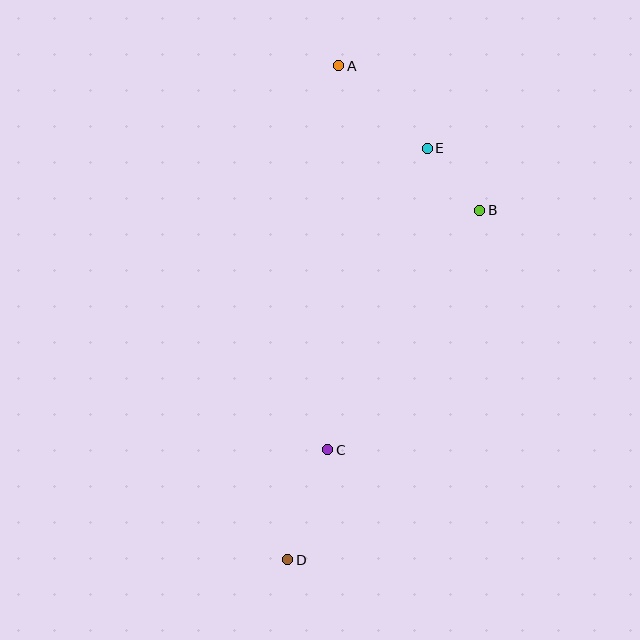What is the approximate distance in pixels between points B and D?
The distance between B and D is approximately 399 pixels.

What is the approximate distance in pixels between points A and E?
The distance between A and E is approximately 121 pixels.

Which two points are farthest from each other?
Points A and D are farthest from each other.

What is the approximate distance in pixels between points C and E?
The distance between C and E is approximately 317 pixels.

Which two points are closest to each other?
Points B and E are closest to each other.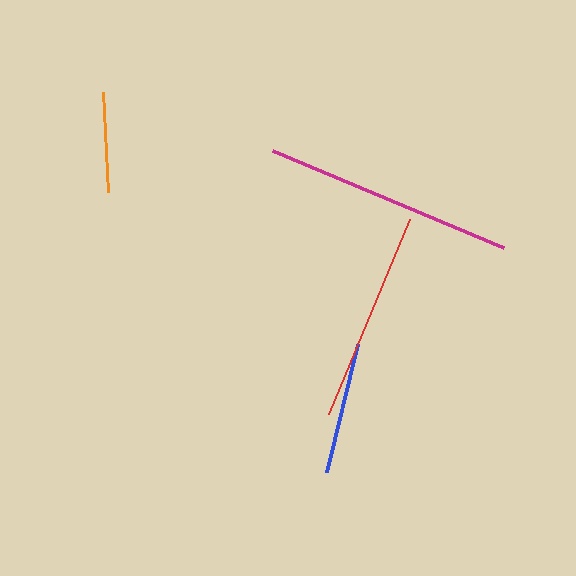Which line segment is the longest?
The magenta line is the longest at approximately 250 pixels.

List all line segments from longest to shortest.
From longest to shortest: magenta, red, blue, orange.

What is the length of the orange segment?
The orange segment is approximately 100 pixels long.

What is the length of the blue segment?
The blue segment is approximately 132 pixels long.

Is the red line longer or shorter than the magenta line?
The magenta line is longer than the red line.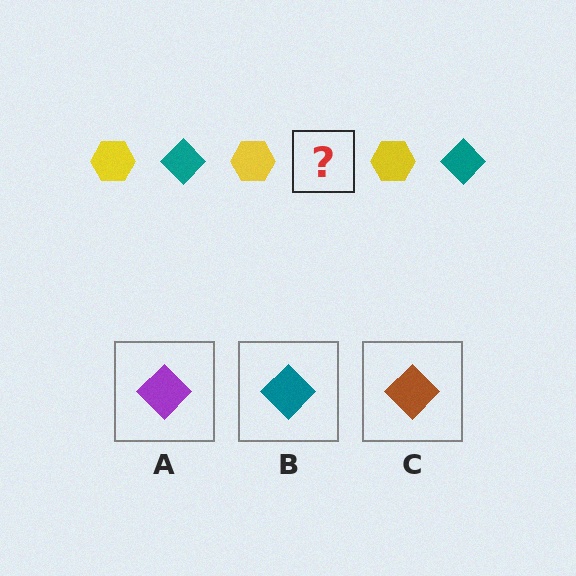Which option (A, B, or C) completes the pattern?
B.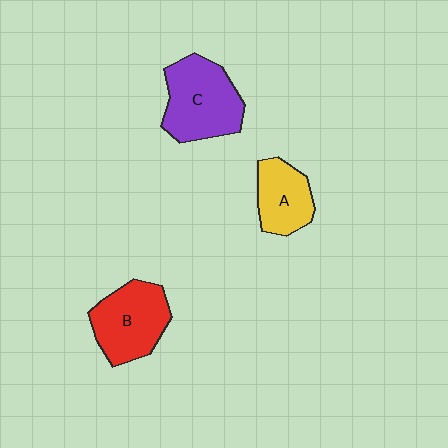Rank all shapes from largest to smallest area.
From largest to smallest: C (purple), B (red), A (yellow).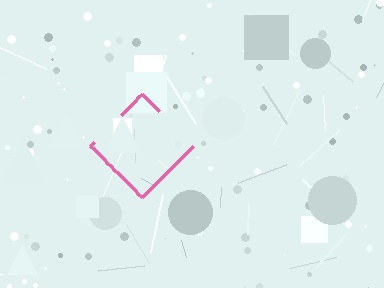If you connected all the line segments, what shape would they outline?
They would outline a diamond.